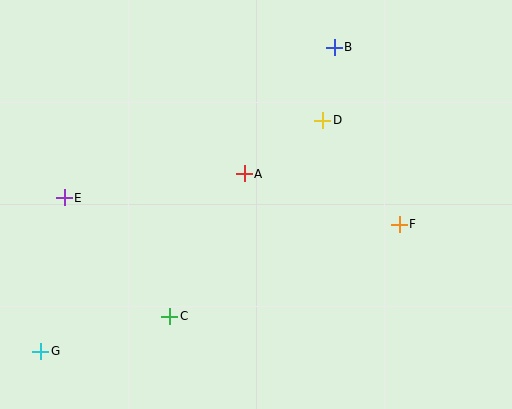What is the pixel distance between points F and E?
The distance between F and E is 336 pixels.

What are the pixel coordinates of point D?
Point D is at (323, 120).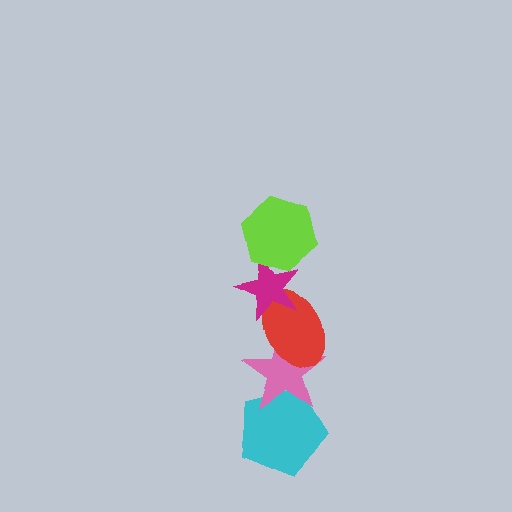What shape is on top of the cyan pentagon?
The pink star is on top of the cyan pentagon.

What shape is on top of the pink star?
The red ellipse is on top of the pink star.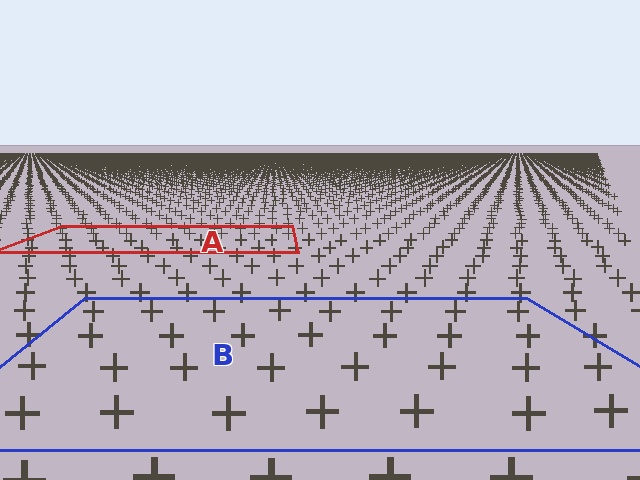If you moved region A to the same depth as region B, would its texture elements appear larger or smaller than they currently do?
They would appear larger. At a closer depth, the same texture elements are projected at a bigger on-screen size.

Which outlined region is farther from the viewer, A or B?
Region A is farther from the viewer — the texture elements inside it appear smaller and more densely packed.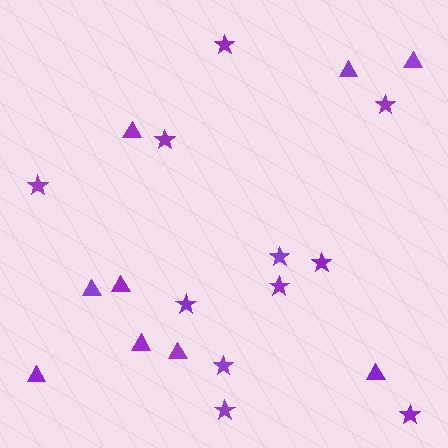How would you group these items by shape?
There are 2 groups: one group of triangles (9) and one group of stars (11).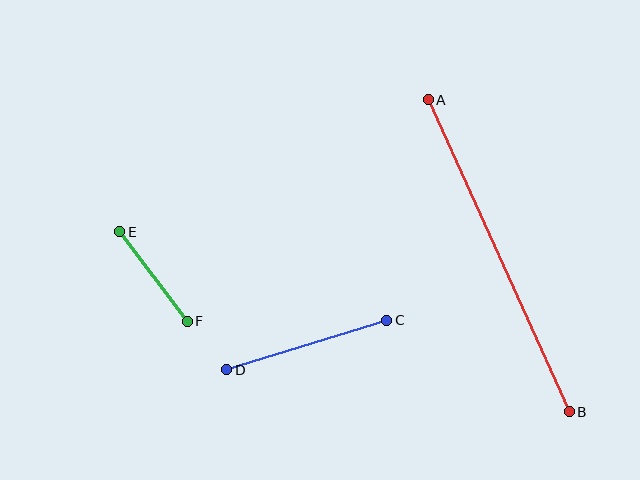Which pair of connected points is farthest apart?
Points A and B are farthest apart.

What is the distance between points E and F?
The distance is approximately 112 pixels.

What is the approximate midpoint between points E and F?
The midpoint is at approximately (153, 276) pixels.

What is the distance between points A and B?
The distance is approximately 342 pixels.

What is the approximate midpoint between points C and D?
The midpoint is at approximately (307, 345) pixels.